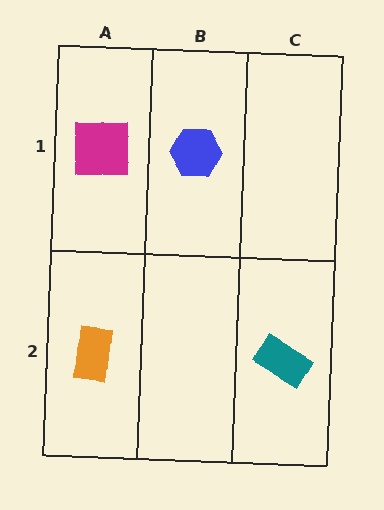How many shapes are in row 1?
2 shapes.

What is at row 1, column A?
A magenta square.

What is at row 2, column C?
A teal rectangle.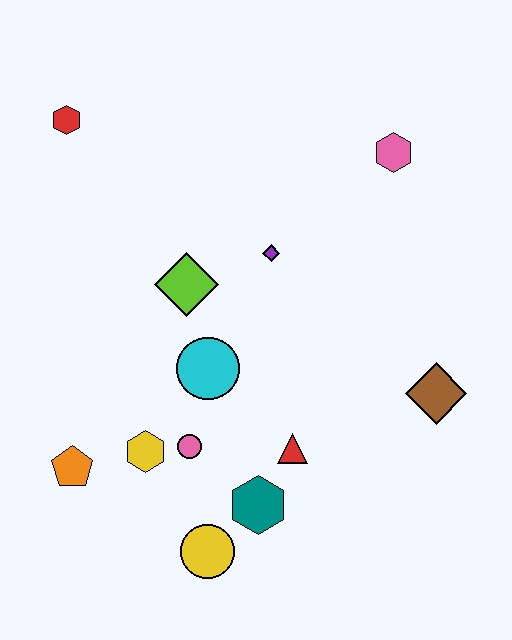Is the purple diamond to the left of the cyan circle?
No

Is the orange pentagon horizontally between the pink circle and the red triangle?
No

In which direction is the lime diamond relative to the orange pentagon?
The lime diamond is above the orange pentagon.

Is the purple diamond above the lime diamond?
Yes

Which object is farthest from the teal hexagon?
The red hexagon is farthest from the teal hexagon.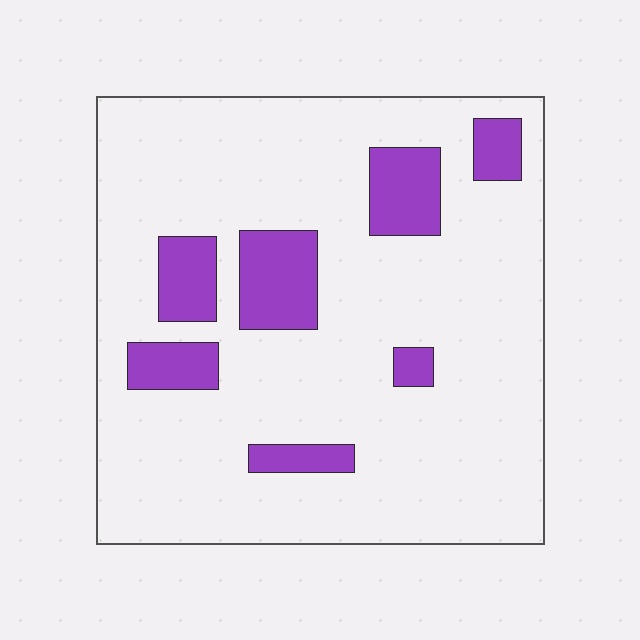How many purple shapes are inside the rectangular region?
7.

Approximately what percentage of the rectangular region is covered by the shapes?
Approximately 15%.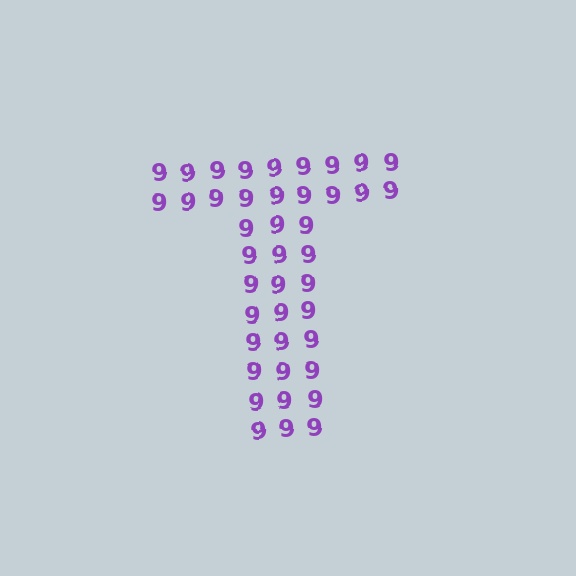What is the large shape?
The large shape is the letter T.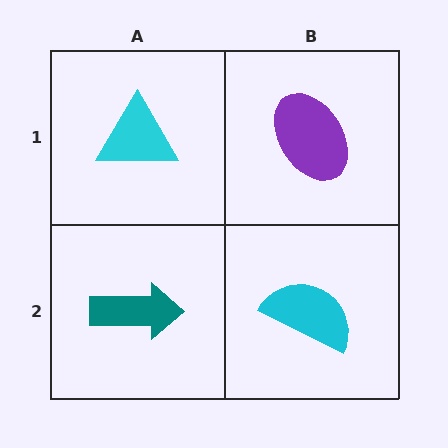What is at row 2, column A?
A teal arrow.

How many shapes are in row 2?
2 shapes.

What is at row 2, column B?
A cyan semicircle.